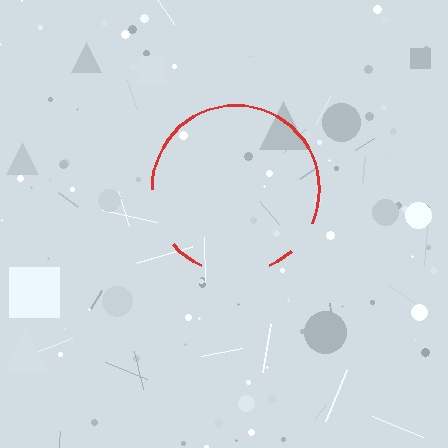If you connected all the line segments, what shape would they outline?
They would outline a circle.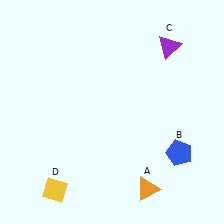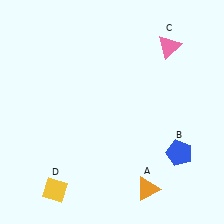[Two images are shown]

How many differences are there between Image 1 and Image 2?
There is 1 difference between the two images.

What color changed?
The triangle (C) changed from purple in Image 1 to pink in Image 2.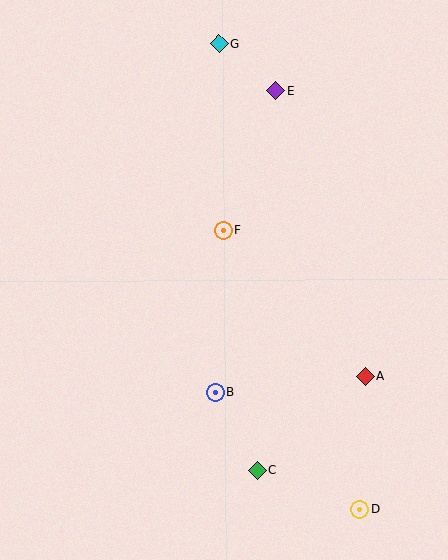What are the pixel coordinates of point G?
Point G is at (219, 44).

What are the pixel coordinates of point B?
Point B is at (215, 392).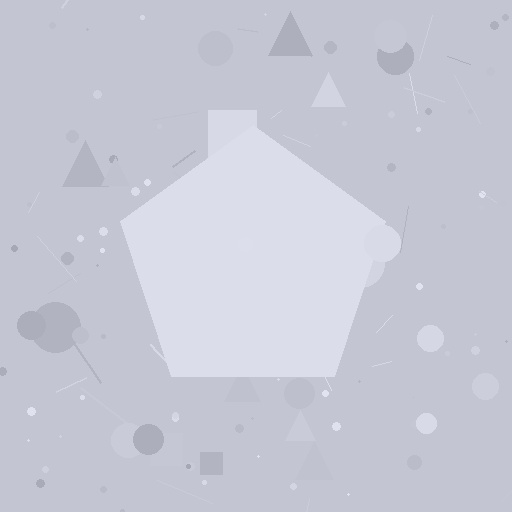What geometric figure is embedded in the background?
A pentagon is embedded in the background.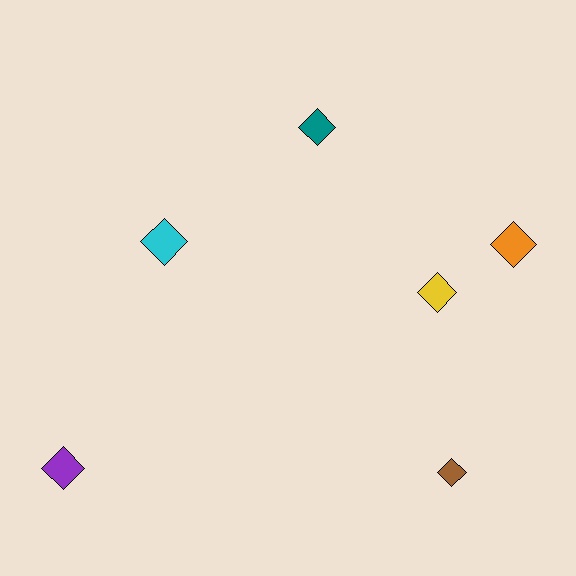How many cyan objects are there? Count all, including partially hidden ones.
There is 1 cyan object.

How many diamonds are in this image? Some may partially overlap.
There are 6 diamonds.